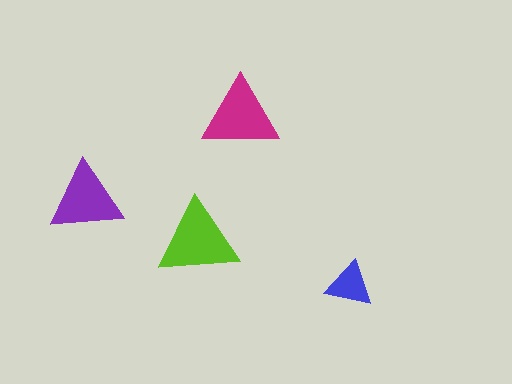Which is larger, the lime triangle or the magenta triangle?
The lime one.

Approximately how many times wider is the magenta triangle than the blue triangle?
About 1.5 times wider.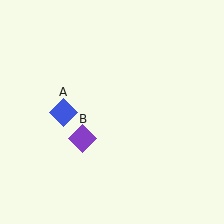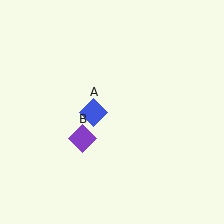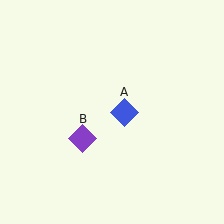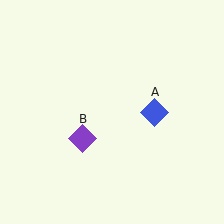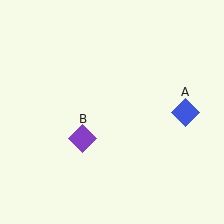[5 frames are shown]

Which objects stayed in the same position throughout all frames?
Purple diamond (object B) remained stationary.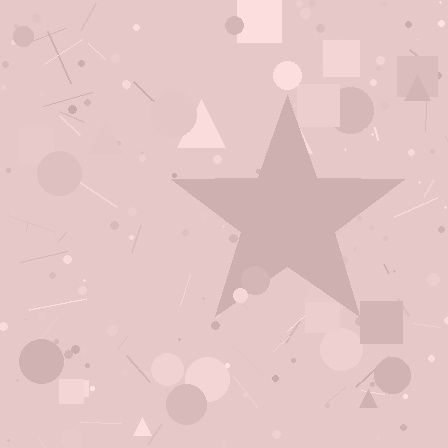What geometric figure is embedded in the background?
A star is embedded in the background.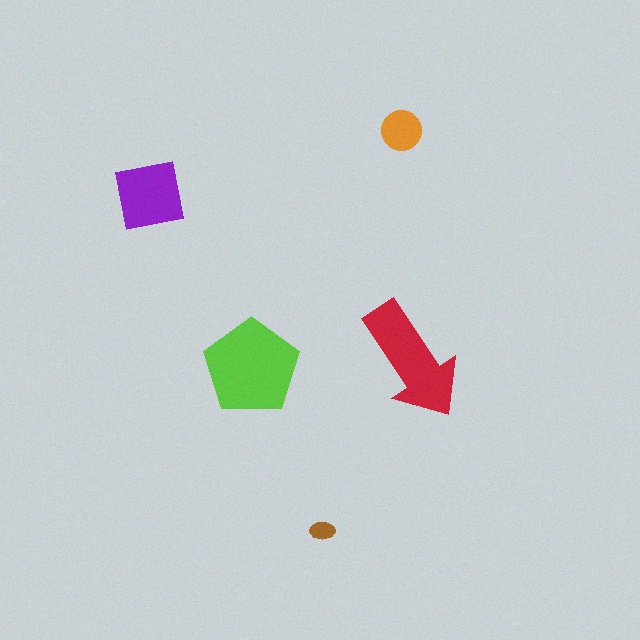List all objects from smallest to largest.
The brown ellipse, the orange circle, the purple square, the red arrow, the lime pentagon.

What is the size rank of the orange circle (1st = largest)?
4th.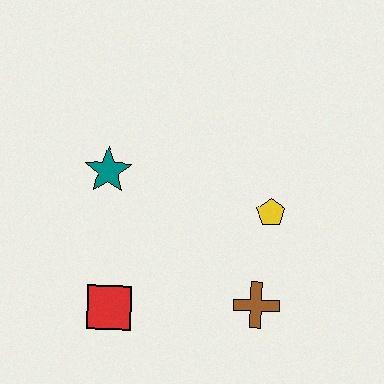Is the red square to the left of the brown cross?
Yes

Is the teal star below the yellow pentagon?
No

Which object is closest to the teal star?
The red square is closest to the teal star.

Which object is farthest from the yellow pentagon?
The red square is farthest from the yellow pentagon.